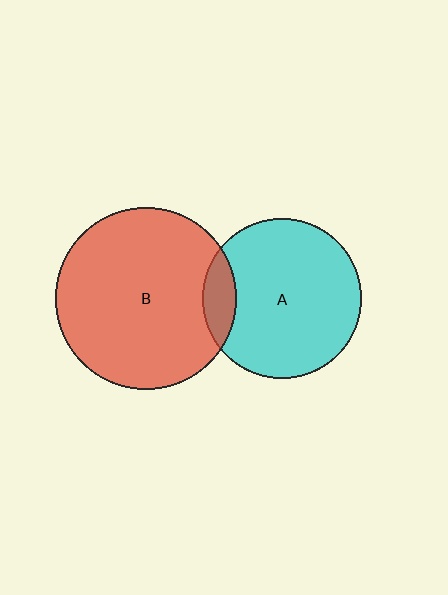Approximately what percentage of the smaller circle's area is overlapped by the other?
Approximately 10%.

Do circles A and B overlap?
Yes.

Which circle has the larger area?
Circle B (red).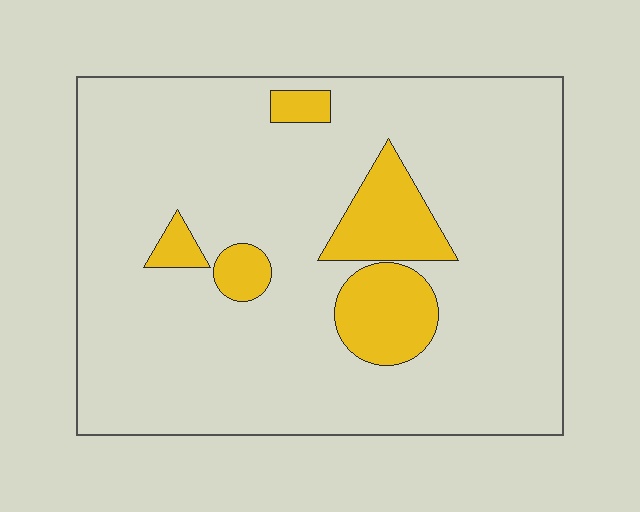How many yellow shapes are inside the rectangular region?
5.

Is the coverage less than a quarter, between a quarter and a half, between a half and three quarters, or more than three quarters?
Less than a quarter.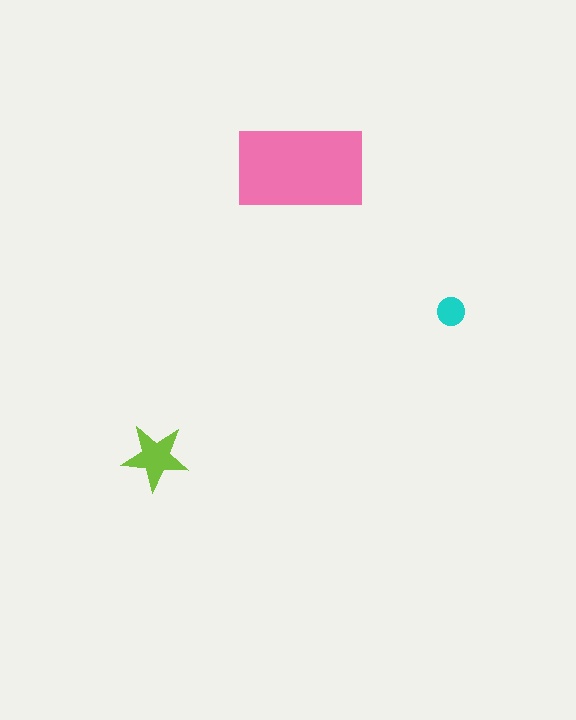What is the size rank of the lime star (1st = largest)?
2nd.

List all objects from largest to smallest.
The pink rectangle, the lime star, the cyan circle.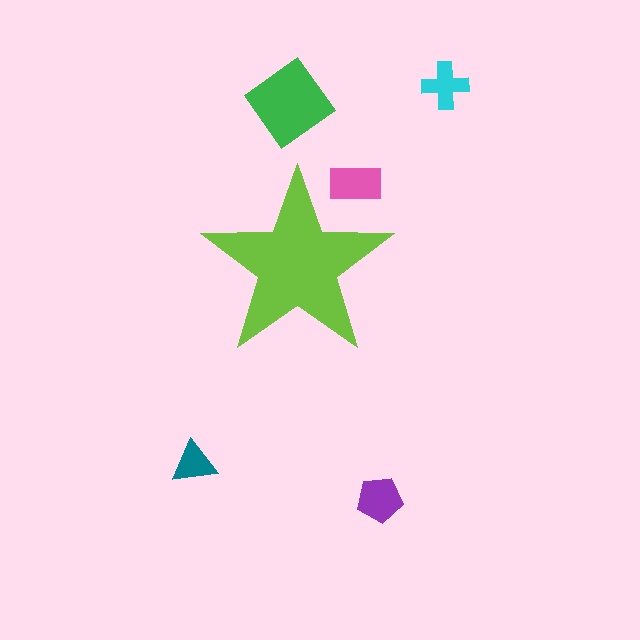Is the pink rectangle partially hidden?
Yes, the pink rectangle is partially hidden behind the lime star.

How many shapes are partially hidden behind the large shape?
1 shape is partially hidden.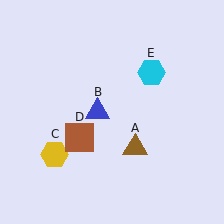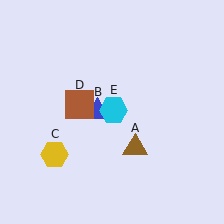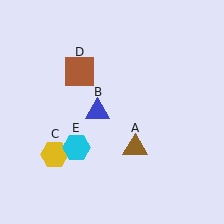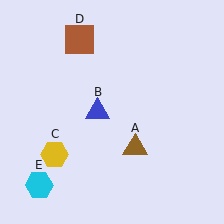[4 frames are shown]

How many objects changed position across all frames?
2 objects changed position: brown square (object D), cyan hexagon (object E).